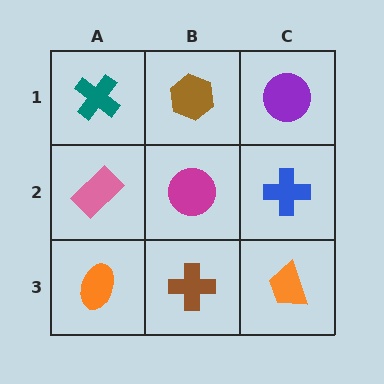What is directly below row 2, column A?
An orange ellipse.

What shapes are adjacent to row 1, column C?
A blue cross (row 2, column C), a brown hexagon (row 1, column B).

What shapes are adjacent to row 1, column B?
A magenta circle (row 2, column B), a teal cross (row 1, column A), a purple circle (row 1, column C).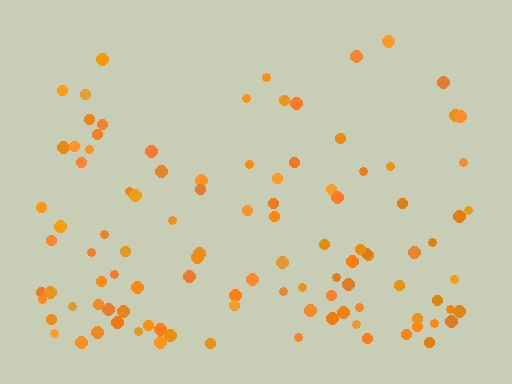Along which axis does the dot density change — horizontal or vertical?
Vertical.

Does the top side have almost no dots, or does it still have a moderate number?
Still a moderate number, just noticeably fewer than the bottom.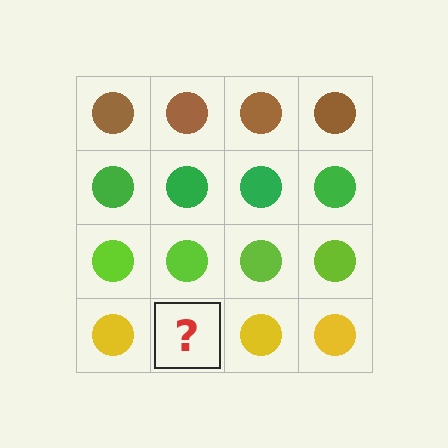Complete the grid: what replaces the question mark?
The question mark should be replaced with a yellow circle.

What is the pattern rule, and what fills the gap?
The rule is that each row has a consistent color. The gap should be filled with a yellow circle.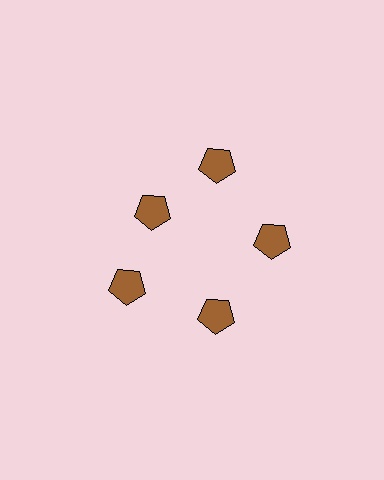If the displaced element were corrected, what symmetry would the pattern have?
It would have 5-fold rotational symmetry — the pattern would map onto itself every 72 degrees.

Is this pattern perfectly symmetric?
No. The 5 brown pentagons are arranged in a ring, but one element near the 10 o'clock position is pulled inward toward the center, breaking the 5-fold rotational symmetry.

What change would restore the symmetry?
The symmetry would be restored by moving it outward, back onto the ring so that all 5 pentagons sit at equal angles and equal distance from the center.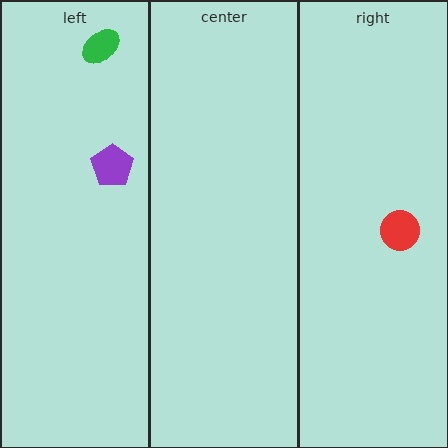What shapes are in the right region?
The red circle.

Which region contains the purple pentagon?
The left region.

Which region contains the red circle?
The right region.